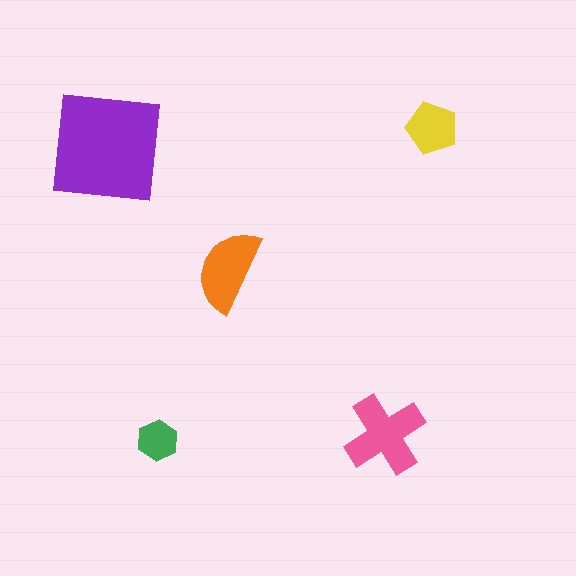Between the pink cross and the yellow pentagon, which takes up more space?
The pink cross.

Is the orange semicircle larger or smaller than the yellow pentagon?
Larger.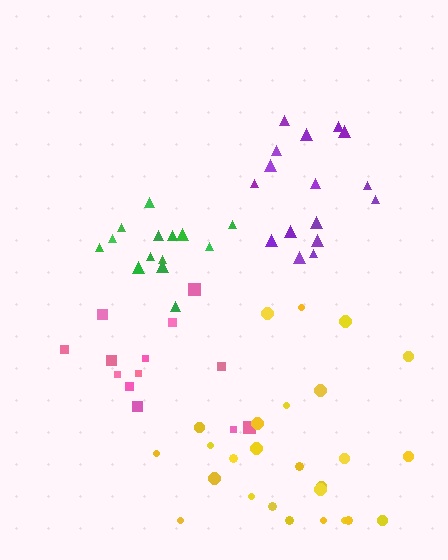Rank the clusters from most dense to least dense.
green, purple, yellow, pink.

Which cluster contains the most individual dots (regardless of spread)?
Yellow (26).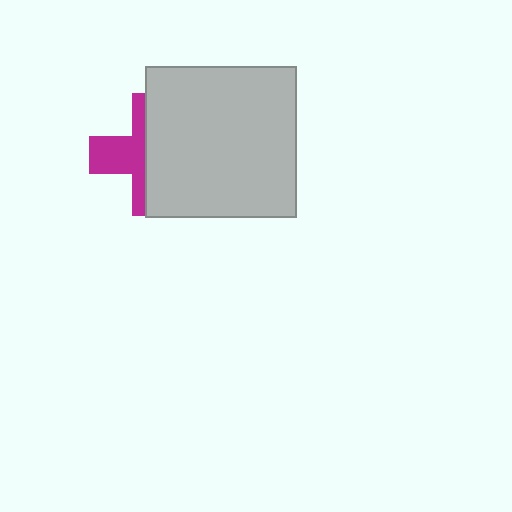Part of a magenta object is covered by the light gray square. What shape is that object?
It is a cross.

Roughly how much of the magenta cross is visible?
A small part of it is visible (roughly 42%).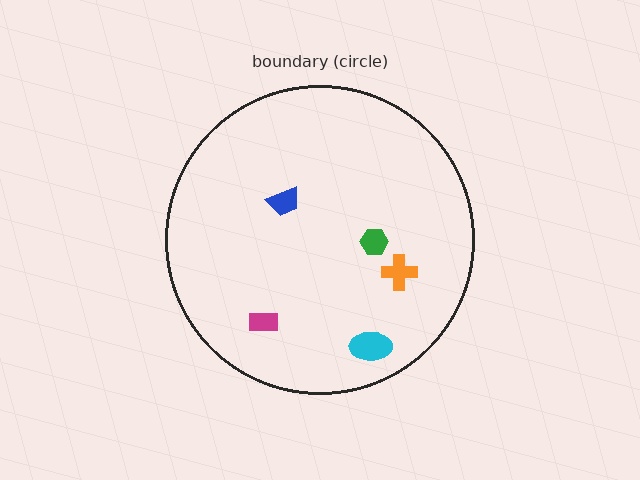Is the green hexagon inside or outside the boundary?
Inside.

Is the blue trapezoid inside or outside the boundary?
Inside.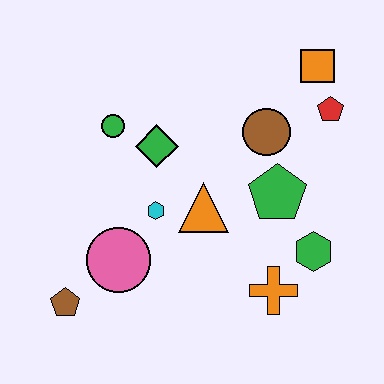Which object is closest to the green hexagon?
The orange cross is closest to the green hexagon.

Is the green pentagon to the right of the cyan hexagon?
Yes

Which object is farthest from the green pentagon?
The brown pentagon is farthest from the green pentagon.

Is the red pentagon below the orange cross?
No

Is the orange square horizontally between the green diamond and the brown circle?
No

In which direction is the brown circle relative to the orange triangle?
The brown circle is above the orange triangle.